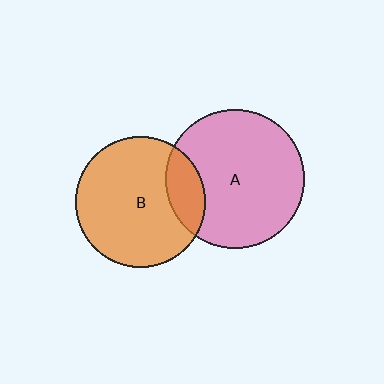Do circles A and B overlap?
Yes.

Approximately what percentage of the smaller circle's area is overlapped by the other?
Approximately 20%.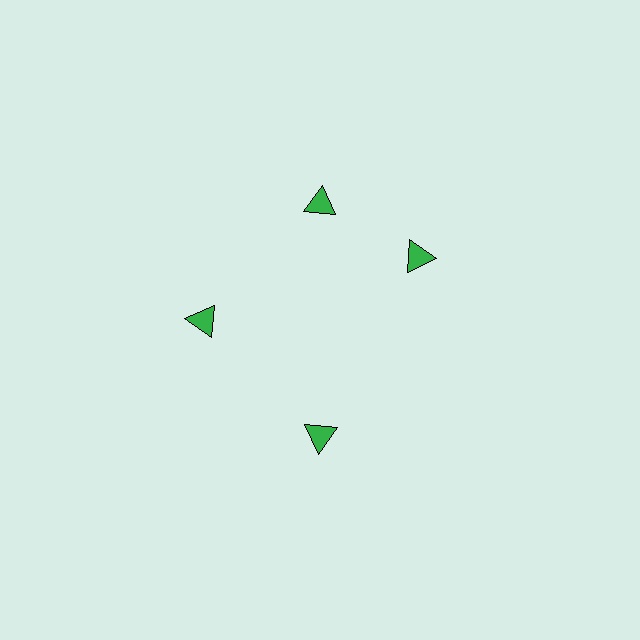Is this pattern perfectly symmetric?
No. The 4 green triangles are arranged in a ring, but one element near the 3 o'clock position is rotated out of alignment along the ring, breaking the 4-fold rotational symmetry.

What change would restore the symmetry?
The symmetry would be restored by rotating it back into even spacing with its neighbors so that all 4 triangles sit at equal angles and equal distance from the center.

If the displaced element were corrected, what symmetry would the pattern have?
It would have 4-fold rotational symmetry — the pattern would map onto itself every 90 degrees.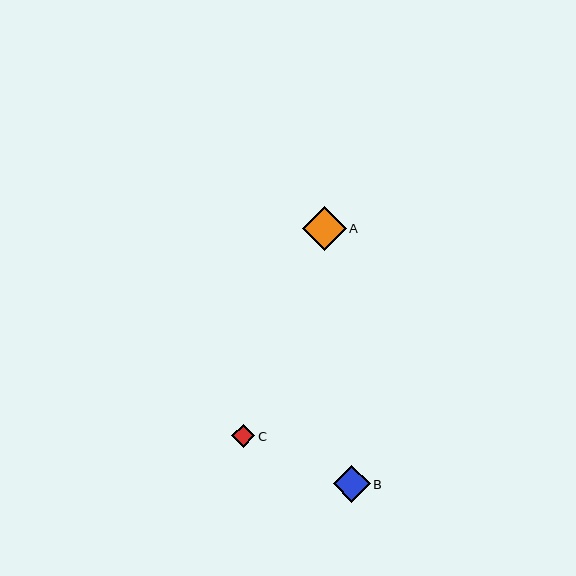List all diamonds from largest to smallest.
From largest to smallest: A, B, C.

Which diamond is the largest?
Diamond A is the largest with a size of approximately 44 pixels.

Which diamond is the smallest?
Diamond C is the smallest with a size of approximately 23 pixels.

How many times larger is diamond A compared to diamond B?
Diamond A is approximately 1.2 times the size of diamond B.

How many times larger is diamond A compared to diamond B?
Diamond A is approximately 1.2 times the size of diamond B.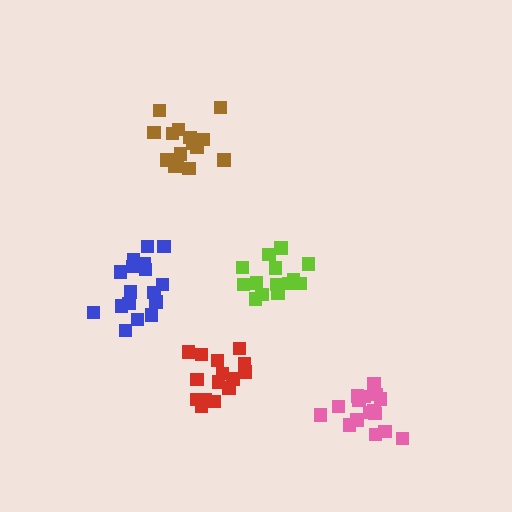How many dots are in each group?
Group 1: 16 dots, Group 2: 18 dots, Group 3: 15 dots, Group 4: 14 dots, Group 5: 15 dots (78 total).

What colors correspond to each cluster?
The clusters are colored: pink, blue, brown, lime, red.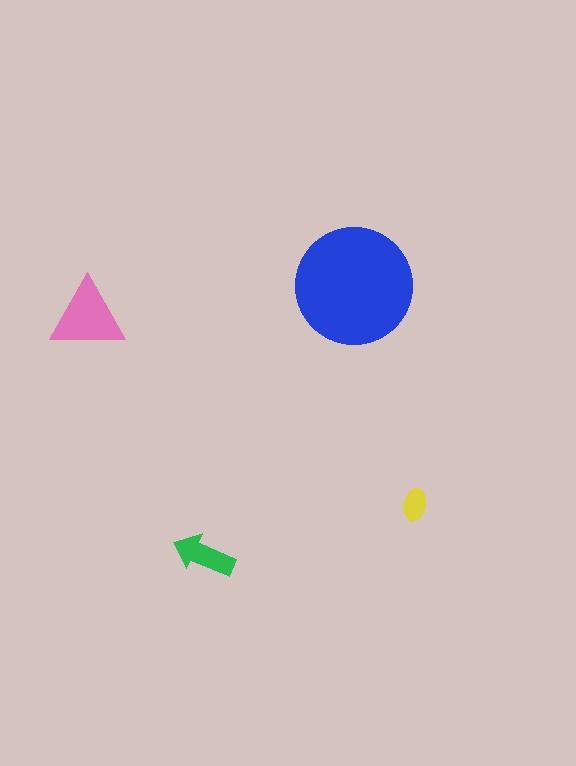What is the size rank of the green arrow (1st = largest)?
3rd.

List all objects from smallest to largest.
The yellow ellipse, the green arrow, the pink triangle, the blue circle.